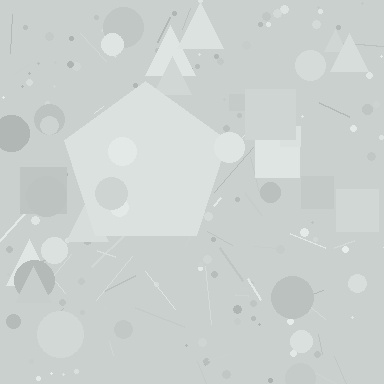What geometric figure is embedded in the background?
A pentagon is embedded in the background.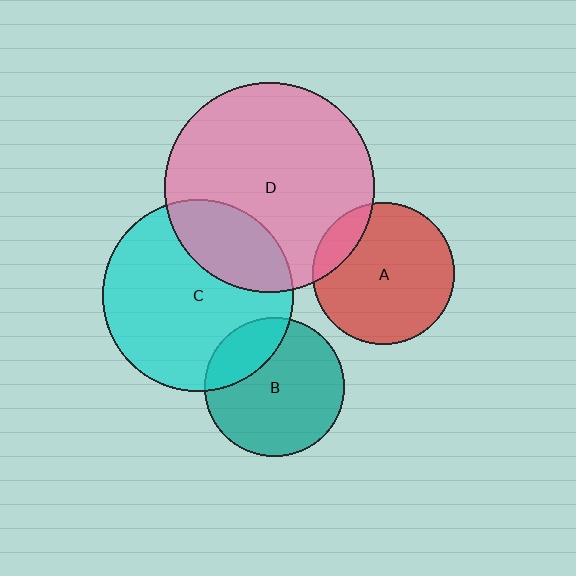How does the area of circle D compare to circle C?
Approximately 1.2 times.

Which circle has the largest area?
Circle D (pink).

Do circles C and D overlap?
Yes.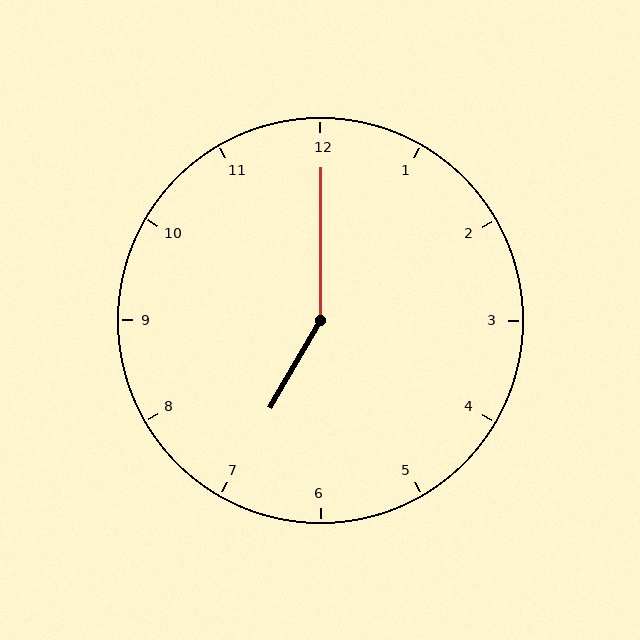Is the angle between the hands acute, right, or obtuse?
It is obtuse.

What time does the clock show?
7:00.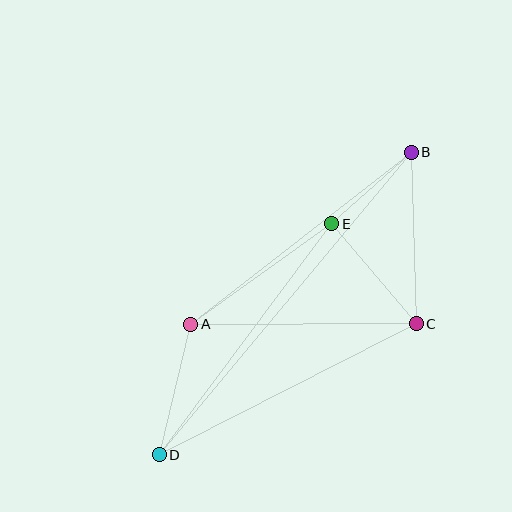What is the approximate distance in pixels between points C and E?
The distance between C and E is approximately 131 pixels.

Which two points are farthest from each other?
Points B and D are farthest from each other.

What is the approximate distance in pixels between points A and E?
The distance between A and E is approximately 173 pixels.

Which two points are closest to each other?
Points B and E are closest to each other.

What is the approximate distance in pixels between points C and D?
The distance between C and D is approximately 288 pixels.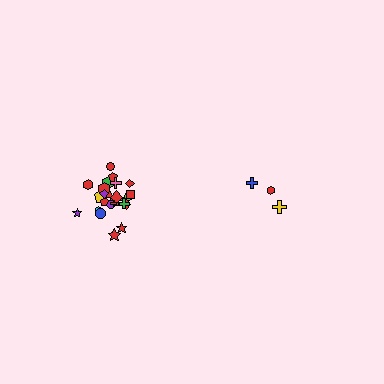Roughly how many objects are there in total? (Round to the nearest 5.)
Roughly 30 objects in total.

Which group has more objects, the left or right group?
The left group.